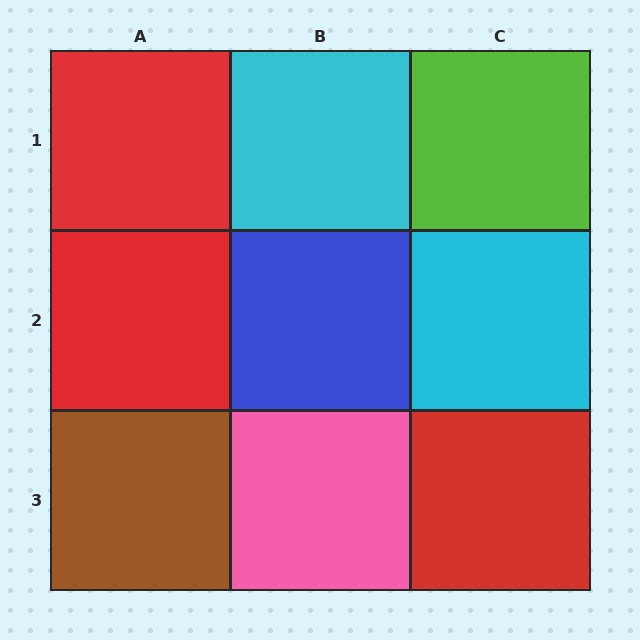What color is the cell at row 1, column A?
Red.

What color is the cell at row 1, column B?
Cyan.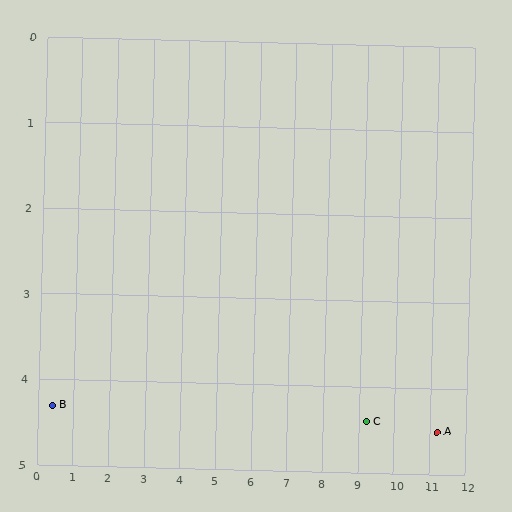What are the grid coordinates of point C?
Point C is at approximately (9.2, 4.4).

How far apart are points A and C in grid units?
Points A and C are about 2.0 grid units apart.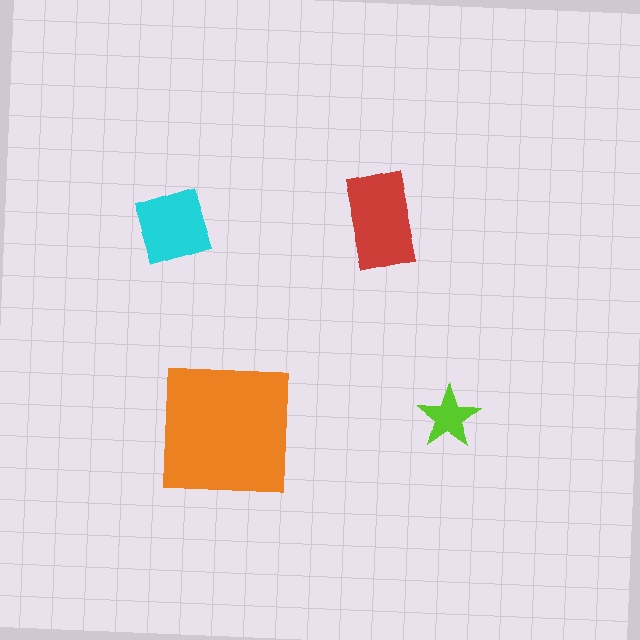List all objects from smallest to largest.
The lime star, the cyan diamond, the red rectangle, the orange square.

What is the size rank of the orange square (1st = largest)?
1st.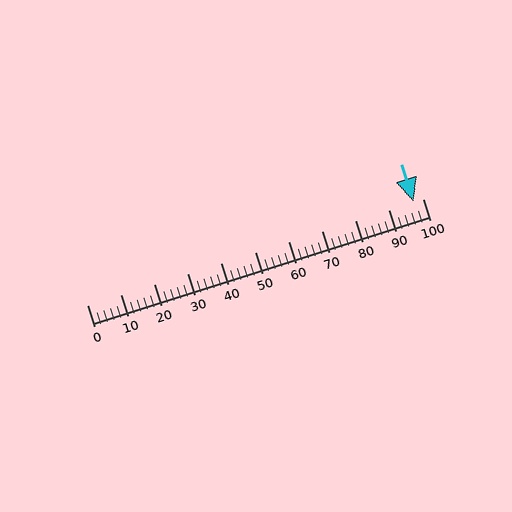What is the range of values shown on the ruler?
The ruler shows values from 0 to 100.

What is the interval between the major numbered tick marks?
The major tick marks are spaced 10 units apart.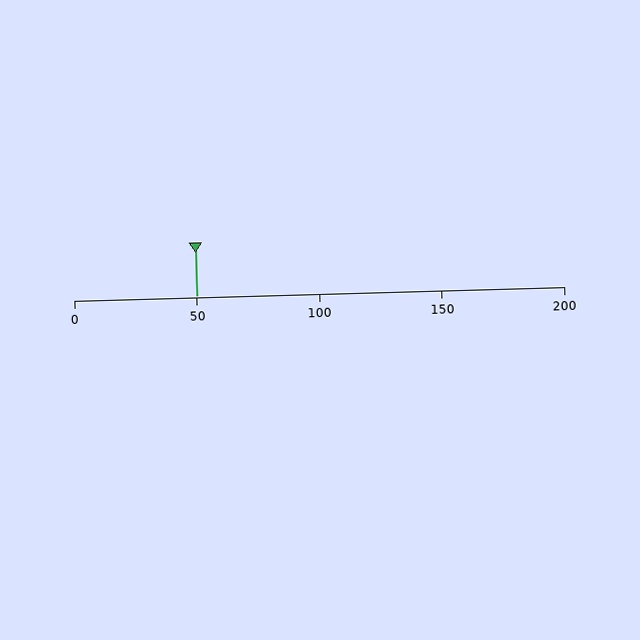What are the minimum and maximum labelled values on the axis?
The axis runs from 0 to 200.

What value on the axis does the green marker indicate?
The marker indicates approximately 50.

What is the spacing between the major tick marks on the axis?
The major ticks are spaced 50 apart.